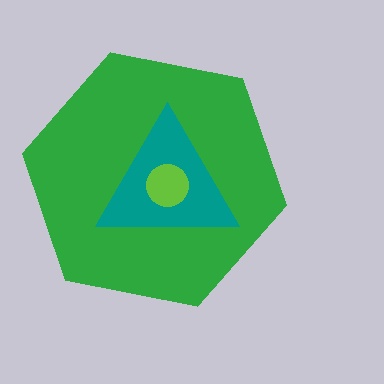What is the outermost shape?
The green hexagon.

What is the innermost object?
The lime circle.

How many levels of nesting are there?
3.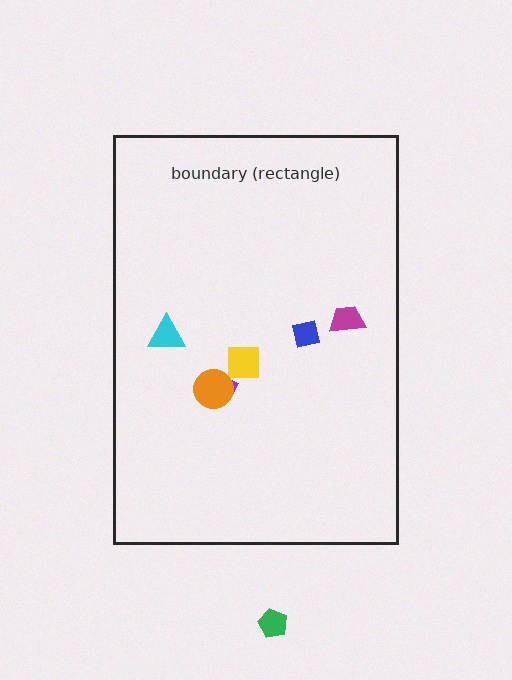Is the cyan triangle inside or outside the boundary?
Inside.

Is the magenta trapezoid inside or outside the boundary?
Inside.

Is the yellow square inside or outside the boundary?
Inside.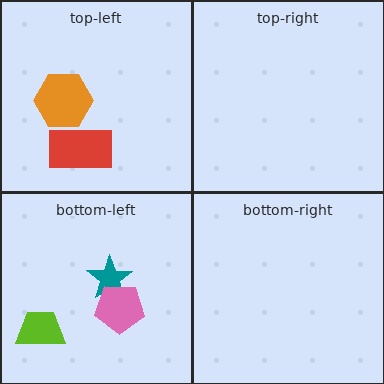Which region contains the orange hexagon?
The top-left region.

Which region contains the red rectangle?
The top-left region.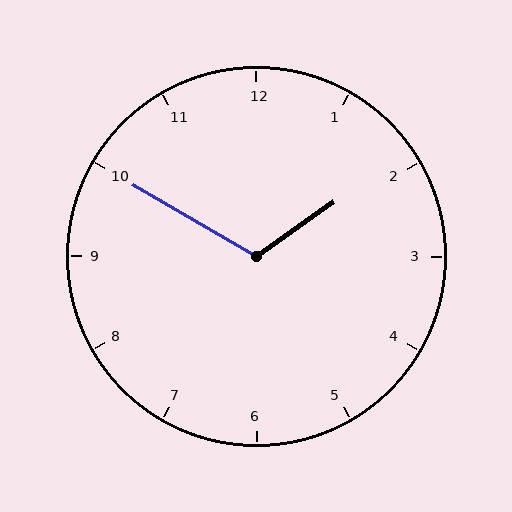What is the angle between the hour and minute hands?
Approximately 115 degrees.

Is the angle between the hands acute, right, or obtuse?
It is obtuse.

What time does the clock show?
1:50.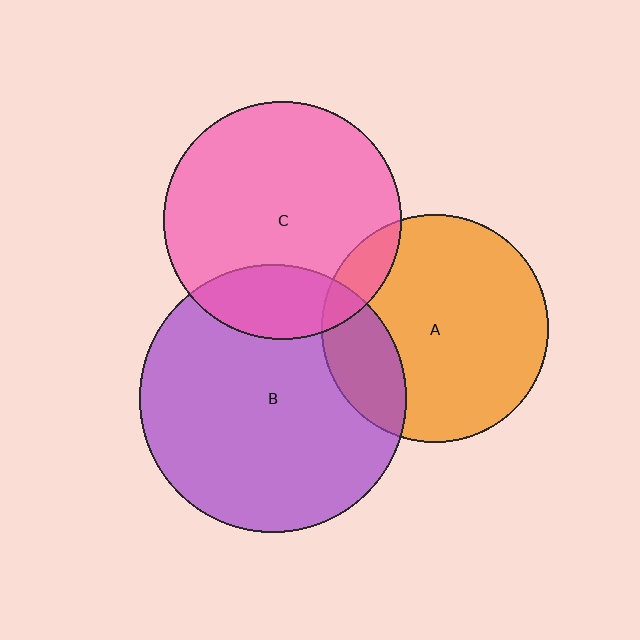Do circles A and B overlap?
Yes.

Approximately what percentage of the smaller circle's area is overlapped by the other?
Approximately 20%.